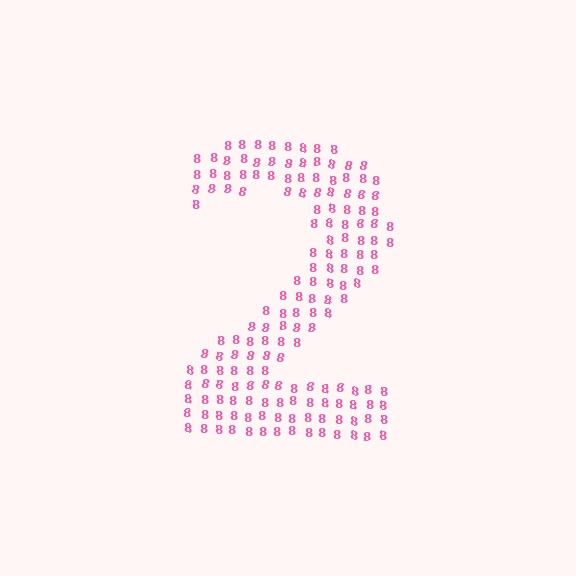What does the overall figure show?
The overall figure shows the digit 2.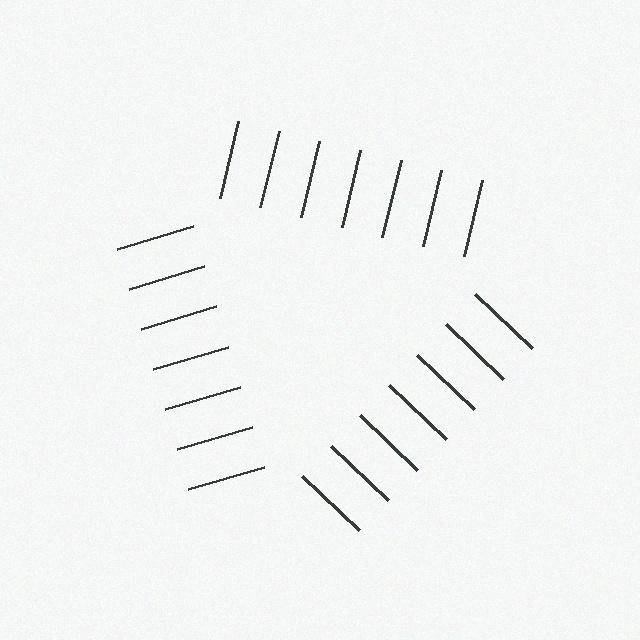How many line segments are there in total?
21 — 7 along each of the 3 edges.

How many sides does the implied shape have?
3 sides — the line-ends trace a triangle.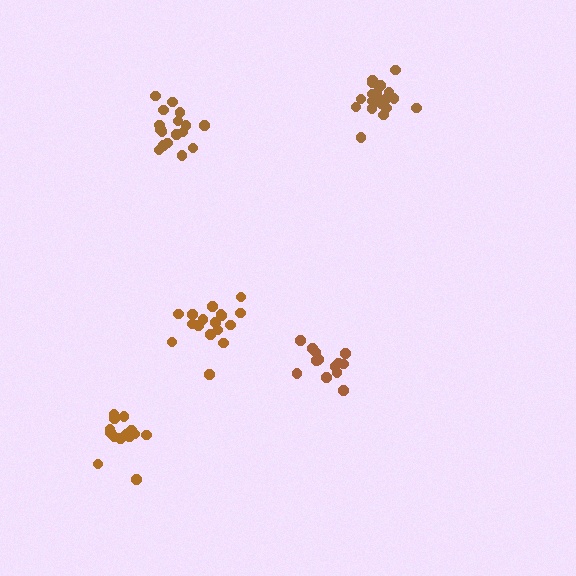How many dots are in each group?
Group 1: 13 dots, Group 2: 17 dots, Group 3: 17 dots, Group 4: 15 dots, Group 5: 19 dots (81 total).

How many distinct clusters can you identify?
There are 5 distinct clusters.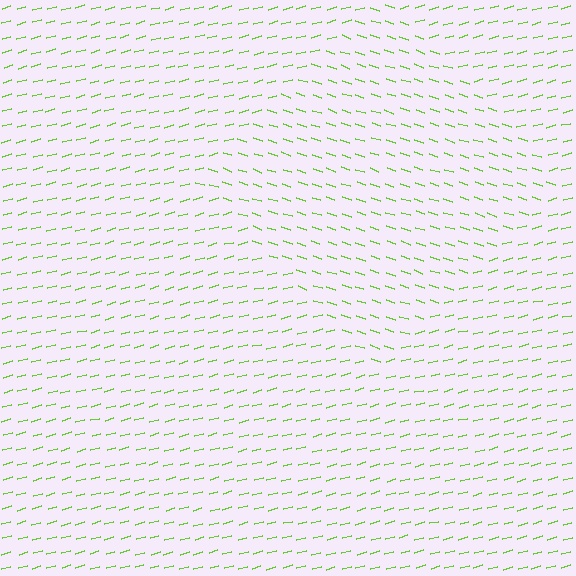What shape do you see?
I see a diamond.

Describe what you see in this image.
The image is filled with small lime line segments. A diamond region in the image has lines oriented differently from the surrounding lines, creating a visible texture boundary.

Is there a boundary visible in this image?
Yes, there is a texture boundary formed by a change in line orientation.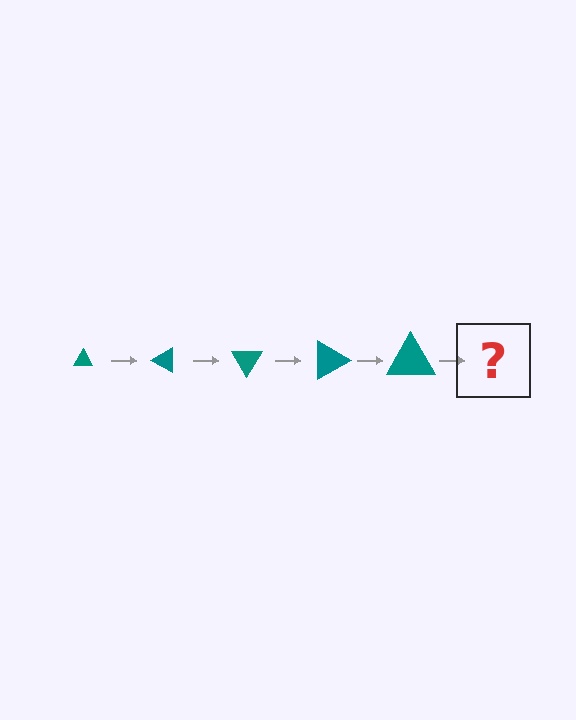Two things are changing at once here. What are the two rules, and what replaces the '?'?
The two rules are that the triangle grows larger each step and it rotates 30 degrees each step. The '?' should be a triangle, larger than the previous one and rotated 150 degrees from the start.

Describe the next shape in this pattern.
It should be a triangle, larger than the previous one and rotated 150 degrees from the start.